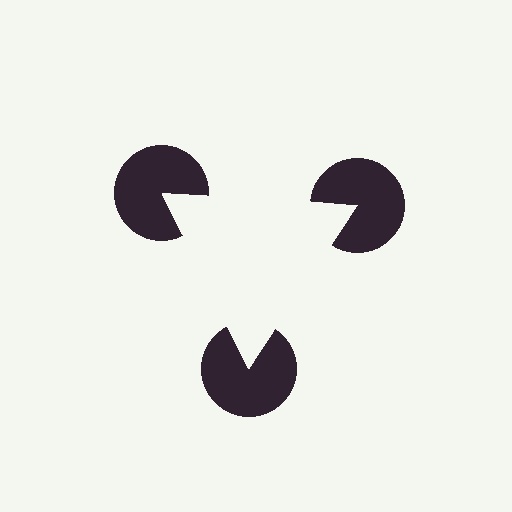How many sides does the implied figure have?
3 sides.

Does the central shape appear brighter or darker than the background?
It typically appears slightly brighter than the background, even though no actual brightness change is drawn.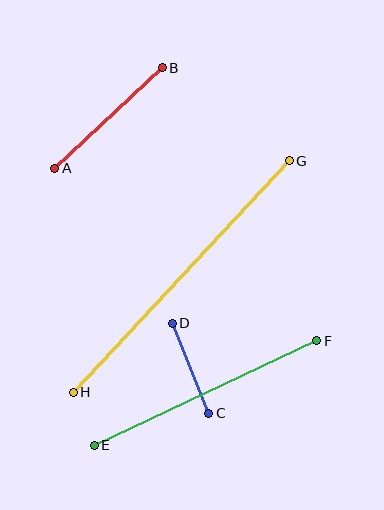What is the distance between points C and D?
The distance is approximately 97 pixels.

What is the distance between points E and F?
The distance is approximately 246 pixels.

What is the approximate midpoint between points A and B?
The midpoint is at approximately (109, 118) pixels.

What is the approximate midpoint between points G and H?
The midpoint is at approximately (181, 277) pixels.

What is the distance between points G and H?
The distance is approximately 317 pixels.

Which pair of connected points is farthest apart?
Points G and H are farthest apart.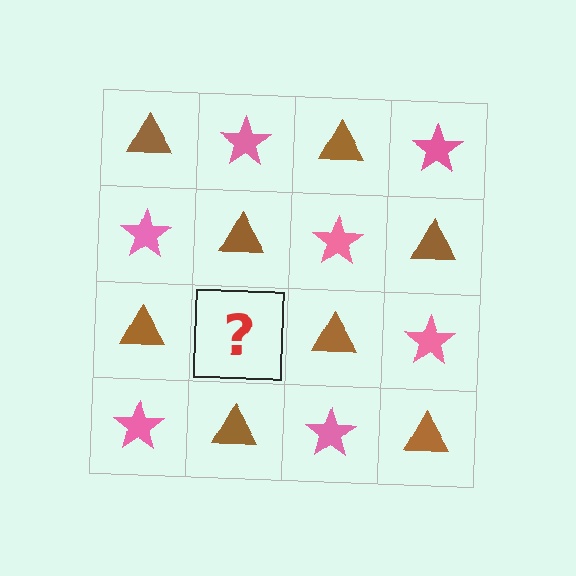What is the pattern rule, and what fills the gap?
The rule is that it alternates brown triangle and pink star in a checkerboard pattern. The gap should be filled with a pink star.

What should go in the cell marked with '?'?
The missing cell should contain a pink star.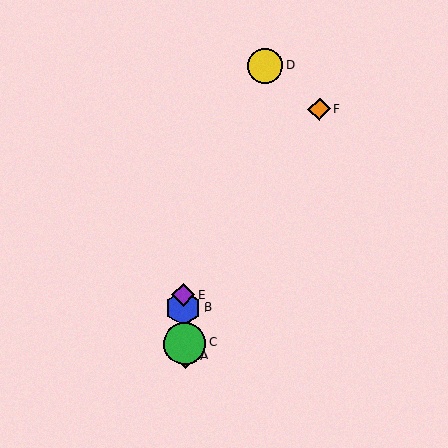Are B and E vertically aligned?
Yes, both are at x≈184.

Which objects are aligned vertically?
Objects A, B, C, E are aligned vertically.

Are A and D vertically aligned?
No, A is at x≈185 and D is at x≈265.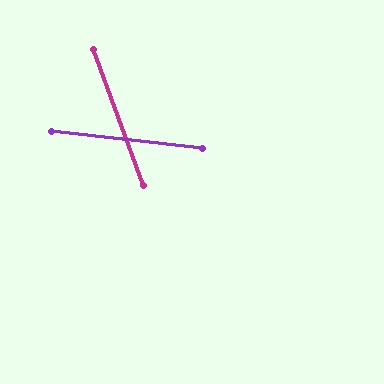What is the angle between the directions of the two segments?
Approximately 63 degrees.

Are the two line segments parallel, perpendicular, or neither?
Neither parallel nor perpendicular — they differ by about 63°.